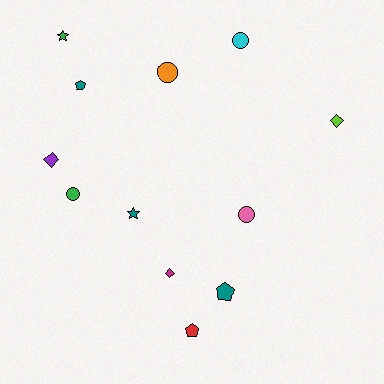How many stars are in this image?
There are 2 stars.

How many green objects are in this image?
There are 2 green objects.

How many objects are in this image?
There are 12 objects.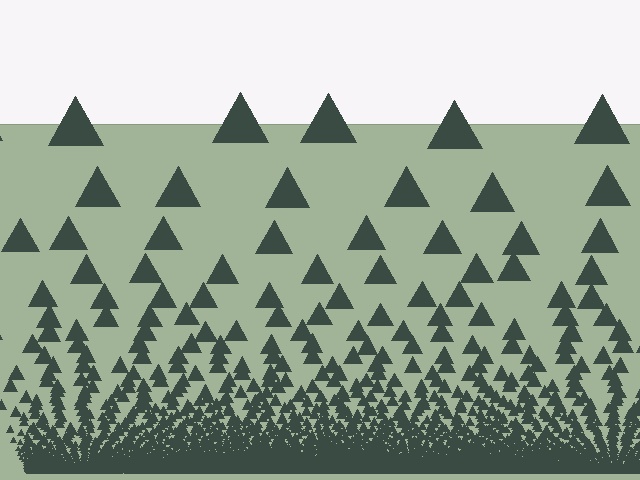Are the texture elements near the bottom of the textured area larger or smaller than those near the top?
Smaller. The gradient is inverted — elements near the bottom are smaller and denser.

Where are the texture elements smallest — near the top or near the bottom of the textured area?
Near the bottom.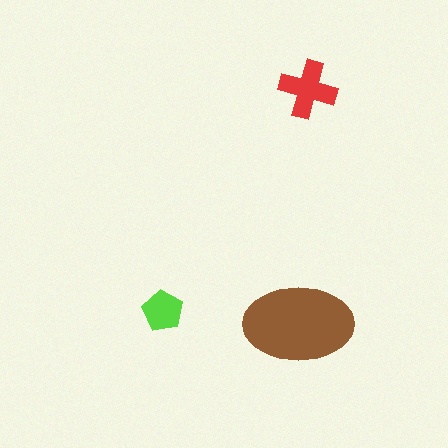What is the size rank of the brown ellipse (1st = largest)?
1st.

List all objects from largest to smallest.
The brown ellipse, the red cross, the lime pentagon.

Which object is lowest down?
The brown ellipse is bottommost.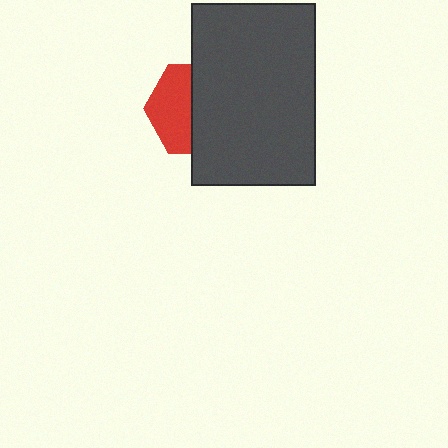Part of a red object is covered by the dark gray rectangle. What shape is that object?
It is a hexagon.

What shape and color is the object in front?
The object in front is a dark gray rectangle.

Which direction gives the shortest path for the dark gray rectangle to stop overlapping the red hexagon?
Moving right gives the shortest separation.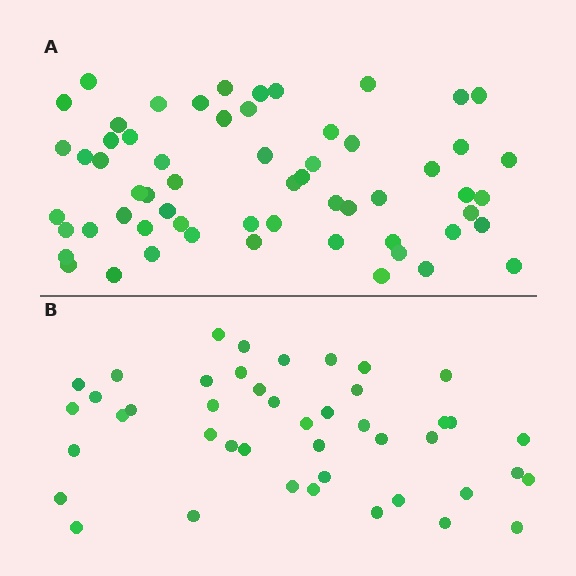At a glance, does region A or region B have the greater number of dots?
Region A (the top region) has more dots.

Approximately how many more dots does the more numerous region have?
Region A has approximately 15 more dots than region B.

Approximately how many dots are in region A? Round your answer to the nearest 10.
About 60 dots.